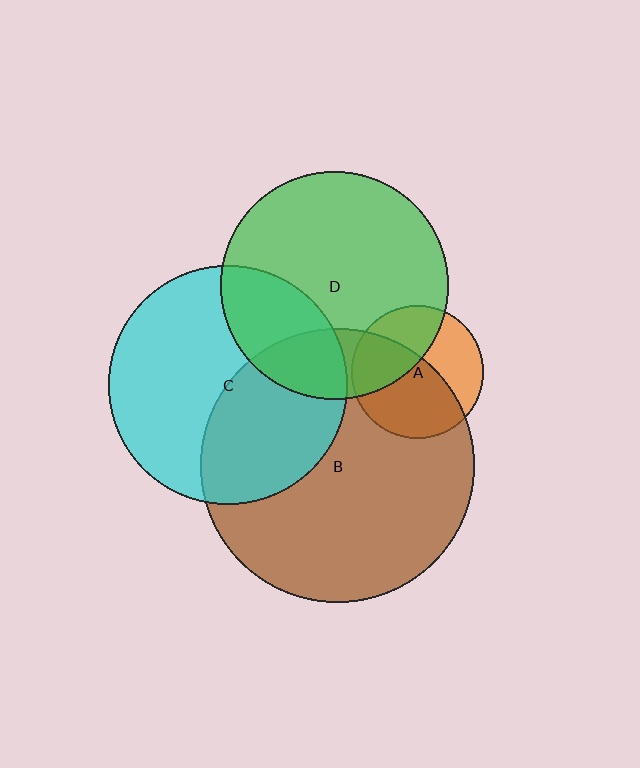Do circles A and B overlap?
Yes.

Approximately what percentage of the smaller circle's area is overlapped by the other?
Approximately 60%.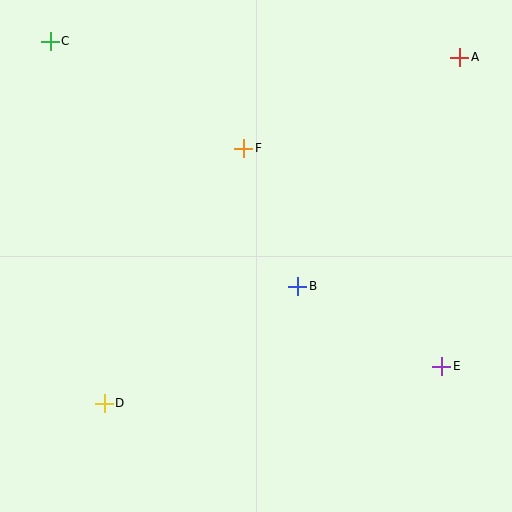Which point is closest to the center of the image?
Point B at (298, 286) is closest to the center.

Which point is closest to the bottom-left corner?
Point D is closest to the bottom-left corner.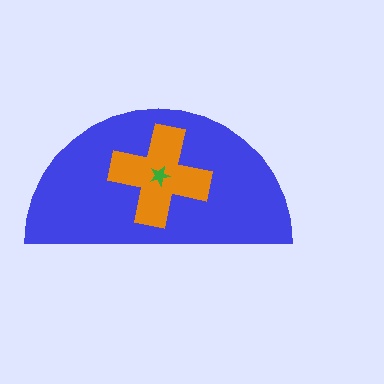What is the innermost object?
The green star.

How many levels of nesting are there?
3.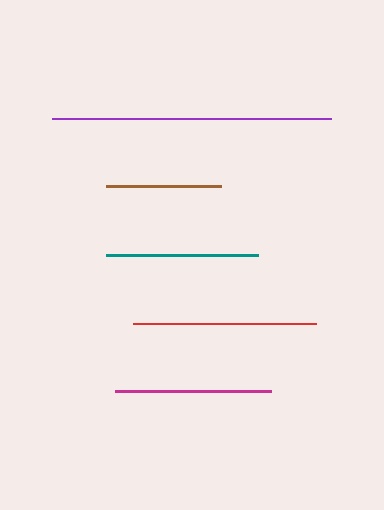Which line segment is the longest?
The purple line is the longest at approximately 279 pixels.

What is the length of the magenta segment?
The magenta segment is approximately 156 pixels long.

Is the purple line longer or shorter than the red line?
The purple line is longer than the red line.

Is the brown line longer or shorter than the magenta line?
The magenta line is longer than the brown line.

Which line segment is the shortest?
The brown line is the shortest at approximately 115 pixels.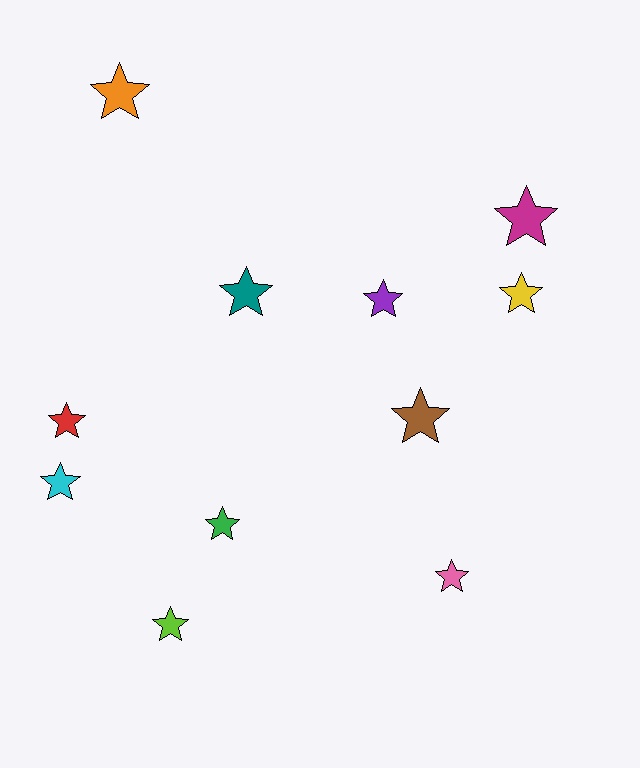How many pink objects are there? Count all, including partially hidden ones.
There is 1 pink object.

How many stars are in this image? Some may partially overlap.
There are 11 stars.